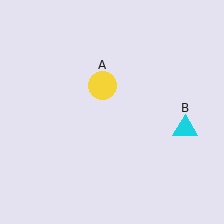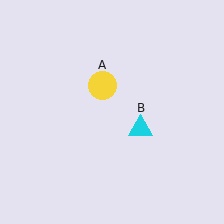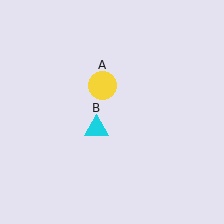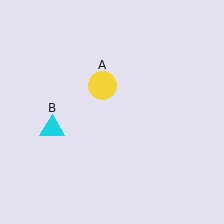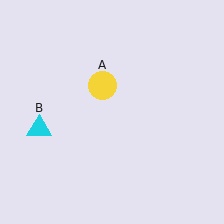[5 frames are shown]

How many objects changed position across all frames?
1 object changed position: cyan triangle (object B).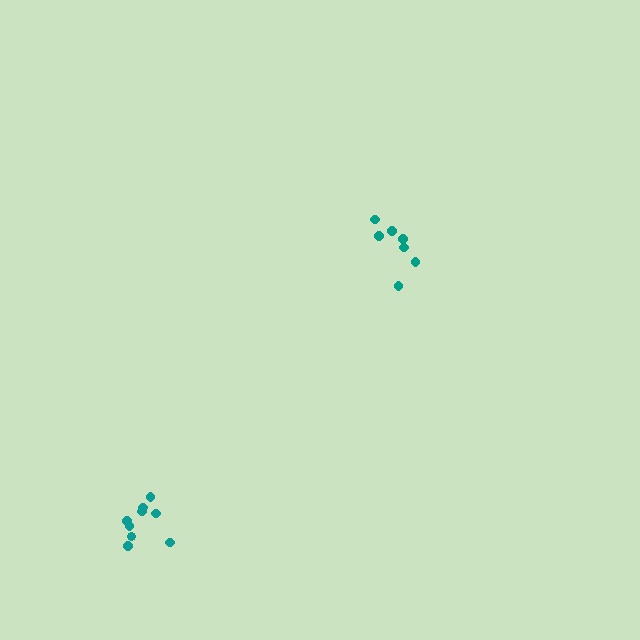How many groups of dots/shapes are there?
There are 2 groups.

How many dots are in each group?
Group 1: 7 dots, Group 2: 10 dots (17 total).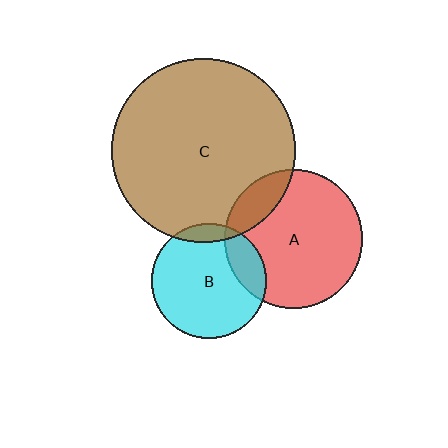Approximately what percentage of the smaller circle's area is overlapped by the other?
Approximately 15%.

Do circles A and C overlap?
Yes.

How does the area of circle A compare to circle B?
Approximately 1.4 times.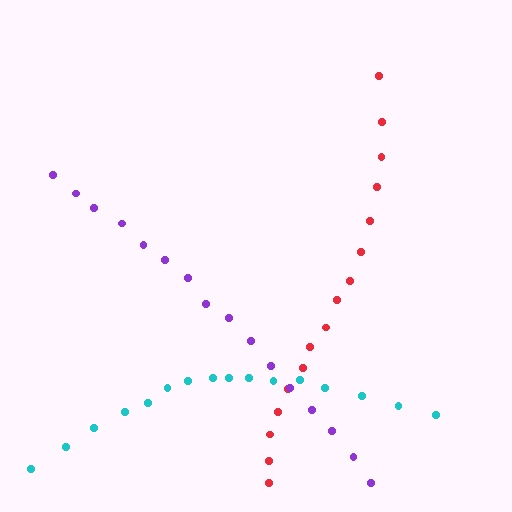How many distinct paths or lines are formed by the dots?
There are 3 distinct paths.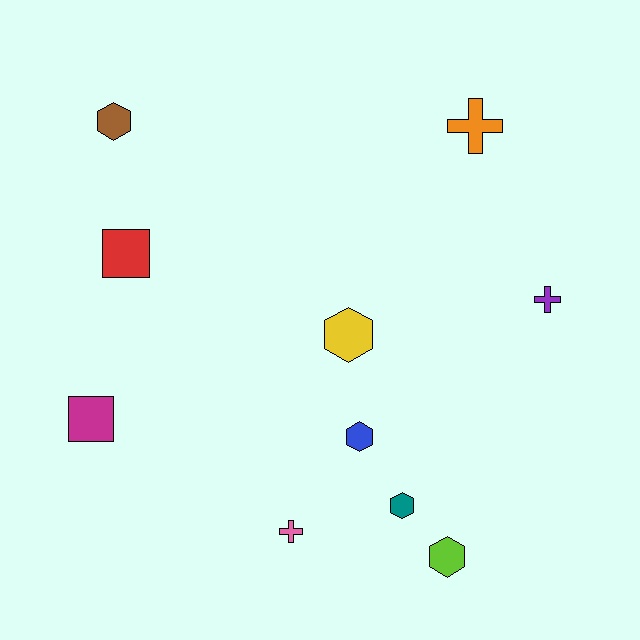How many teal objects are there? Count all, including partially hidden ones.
There is 1 teal object.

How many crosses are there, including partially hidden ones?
There are 3 crosses.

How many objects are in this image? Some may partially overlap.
There are 10 objects.